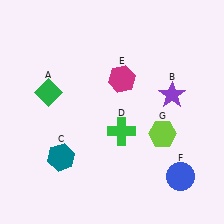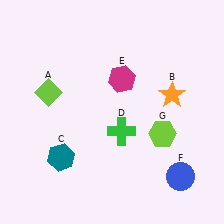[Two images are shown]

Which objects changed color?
A changed from green to lime. B changed from purple to orange.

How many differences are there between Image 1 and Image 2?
There are 2 differences between the two images.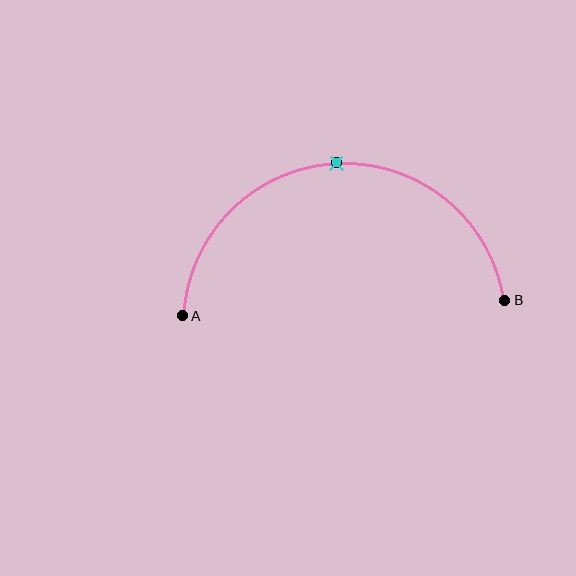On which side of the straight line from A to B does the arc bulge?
The arc bulges above the straight line connecting A and B.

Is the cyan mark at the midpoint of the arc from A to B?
Yes. The cyan mark lies on the arc at equal arc-length from both A and B — it is the arc midpoint.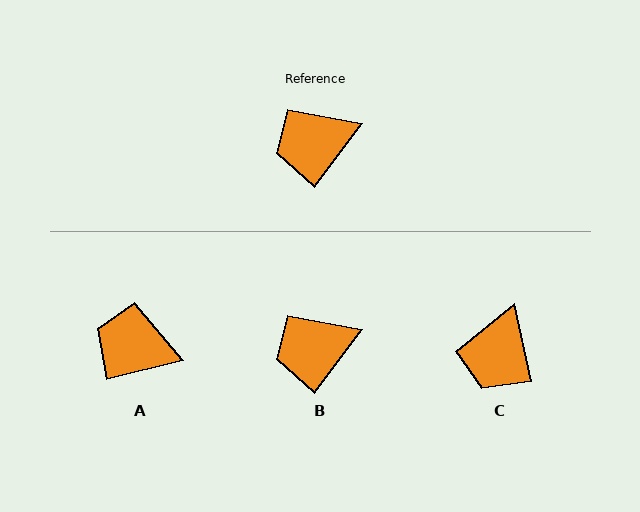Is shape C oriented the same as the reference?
No, it is off by about 50 degrees.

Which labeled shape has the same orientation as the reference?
B.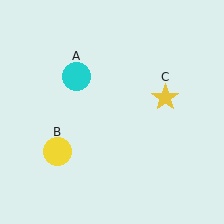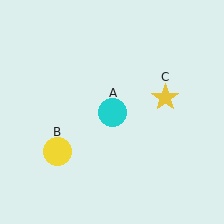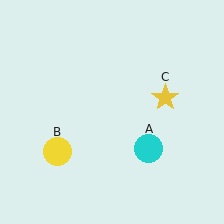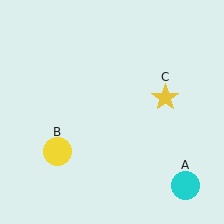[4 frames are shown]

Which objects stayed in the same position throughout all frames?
Yellow circle (object B) and yellow star (object C) remained stationary.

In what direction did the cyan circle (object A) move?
The cyan circle (object A) moved down and to the right.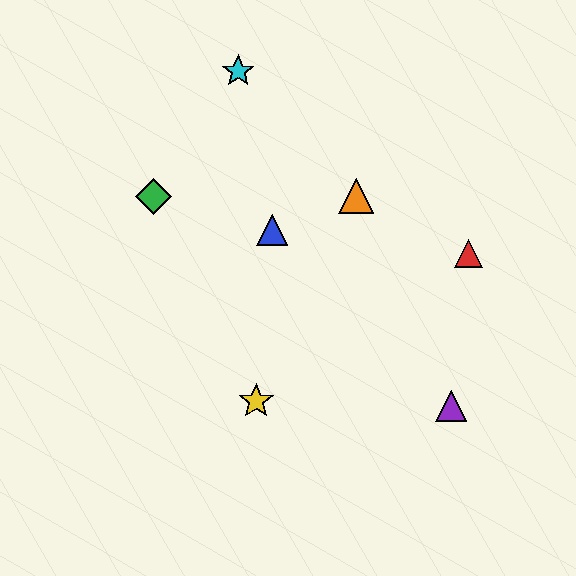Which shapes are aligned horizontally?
The green diamond, the orange triangle are aligned horizontally.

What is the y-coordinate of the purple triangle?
The purple triangle is at y≈406.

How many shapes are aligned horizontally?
2 shapes (the green diamond, the orange triangle) are aligned horizontally.